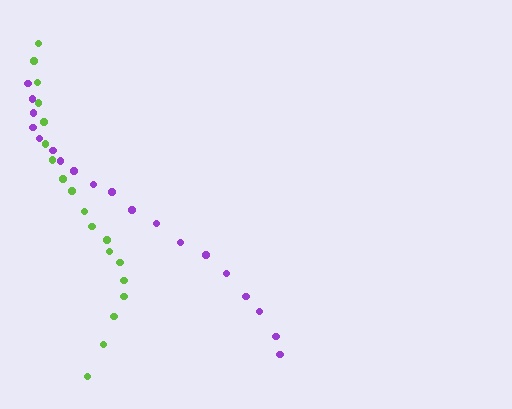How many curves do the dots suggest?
There are 2 distinct paths.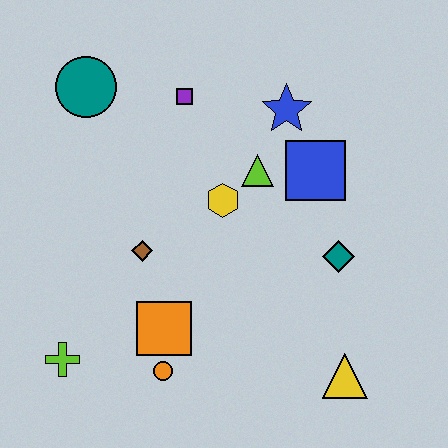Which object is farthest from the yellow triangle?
The teal circle is farthest from the yellow triangle.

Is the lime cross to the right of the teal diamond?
No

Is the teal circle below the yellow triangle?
No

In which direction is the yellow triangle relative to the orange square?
The yellow triangle is to the right of the orange square.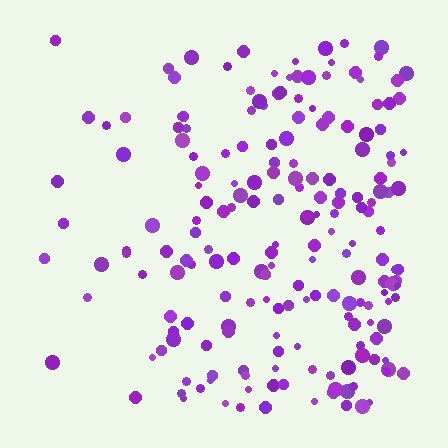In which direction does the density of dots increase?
From left to right, with the right side densest.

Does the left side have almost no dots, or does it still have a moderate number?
Still a moderate number, just noticeably fewer than the right.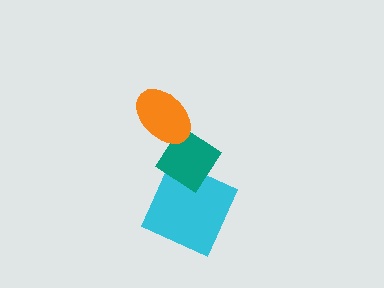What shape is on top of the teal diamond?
The orange ellipse is on top of the teal diamond.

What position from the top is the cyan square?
The cyan square is 3rd from the top.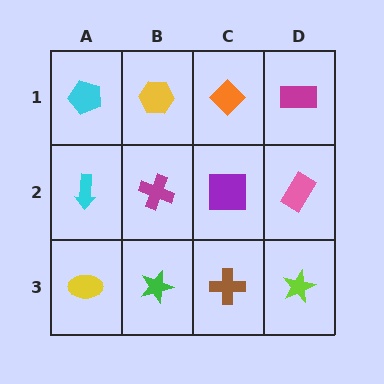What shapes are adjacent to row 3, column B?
A magenta cross (row 2, column B), a yellow ellipse (row 3, column A), a brown cross (row 3, column C).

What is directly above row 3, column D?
A pink rectangle.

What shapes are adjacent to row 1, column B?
A magenta cross (row 2, column B), a cyan pentagon (row 1, column A), an orange diamond (row 1, column C).